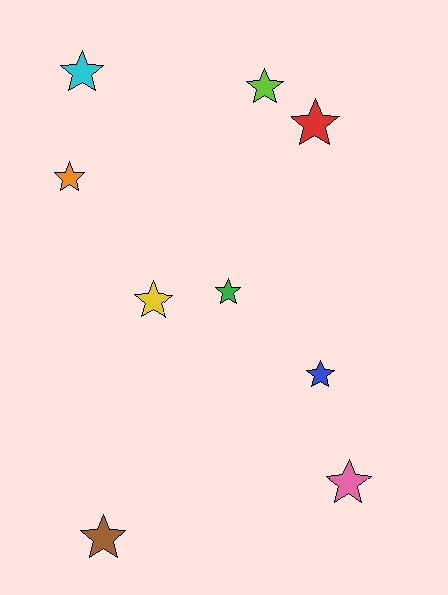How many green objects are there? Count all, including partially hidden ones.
There is 1 green object.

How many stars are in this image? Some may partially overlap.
There are 9 stars.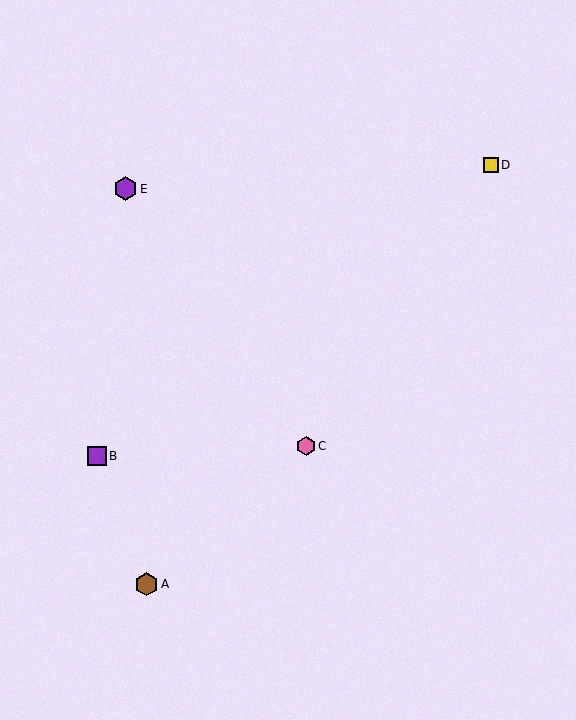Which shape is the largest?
The brown hexagon (labeled A) is the largest.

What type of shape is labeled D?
Shape D is a yellow square.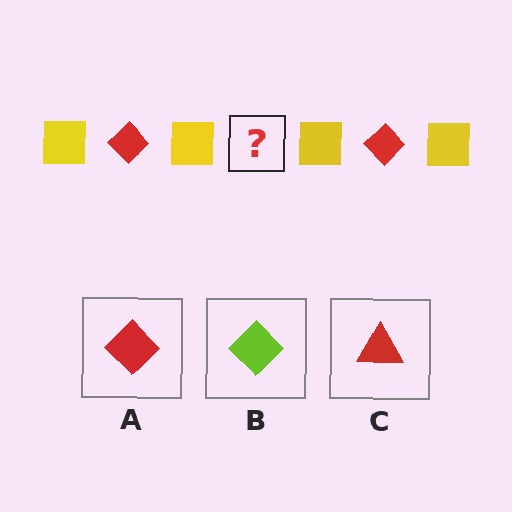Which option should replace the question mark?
Option A.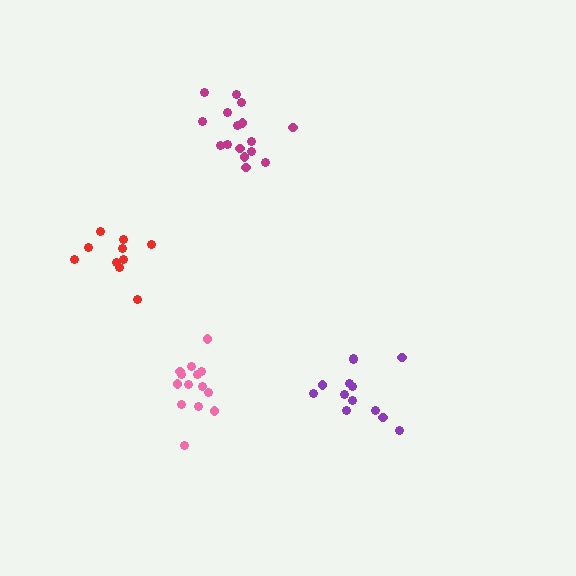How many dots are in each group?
Group 1: 13 dots, Group 2: 10 dots, Group 3: 16 dots, Group 4: 14 dots (53 total).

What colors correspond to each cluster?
The clusters are colored: purple, red, magenta, pink.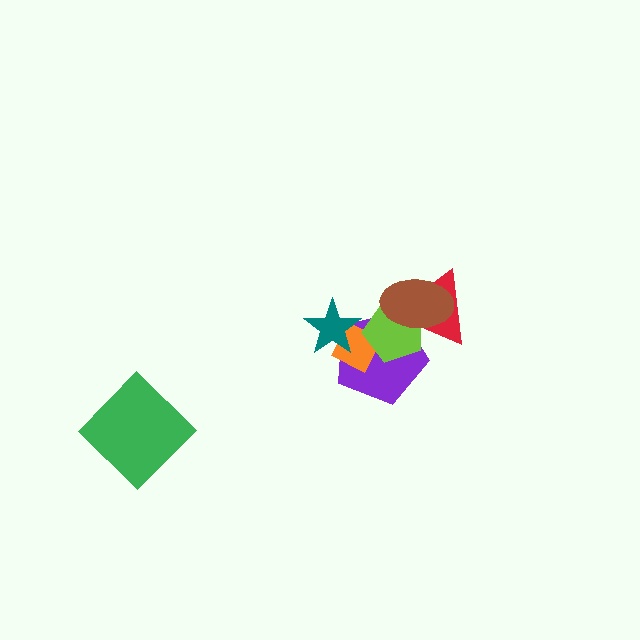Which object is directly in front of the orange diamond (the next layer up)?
The teal star is directly in front of the orange diamond.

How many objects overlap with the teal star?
2 objects overlap with the teal star.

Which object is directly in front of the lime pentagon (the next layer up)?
The red triangle is directly in front of the lime pentagon.